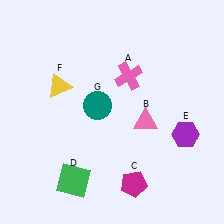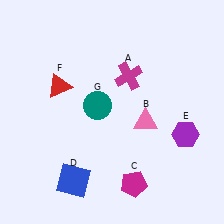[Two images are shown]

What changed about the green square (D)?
In Image 1, D is green. In Image 2, it changed to blue.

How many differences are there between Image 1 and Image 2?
There are 3 differences between the two images.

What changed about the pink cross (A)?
In Image 1, A is pink. In Image 2, it changed to magenta.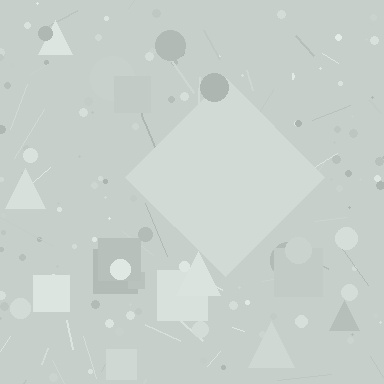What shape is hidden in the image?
A diamond is hidden in the image.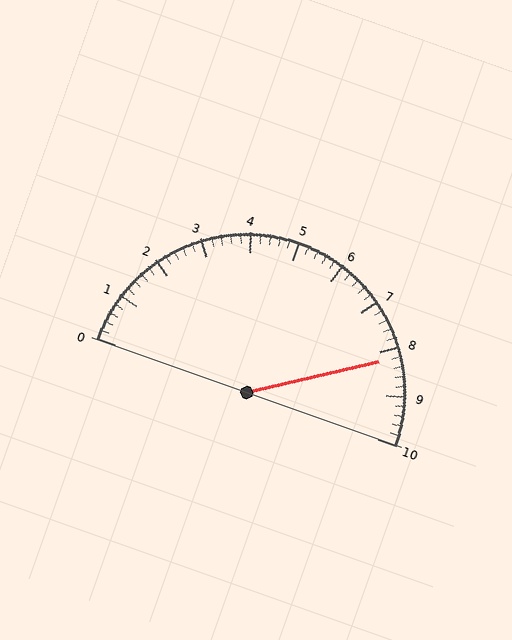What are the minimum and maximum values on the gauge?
The gauge ranges from 0 to 10.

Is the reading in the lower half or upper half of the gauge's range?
The reading is in the upper half of the range (0 to 10).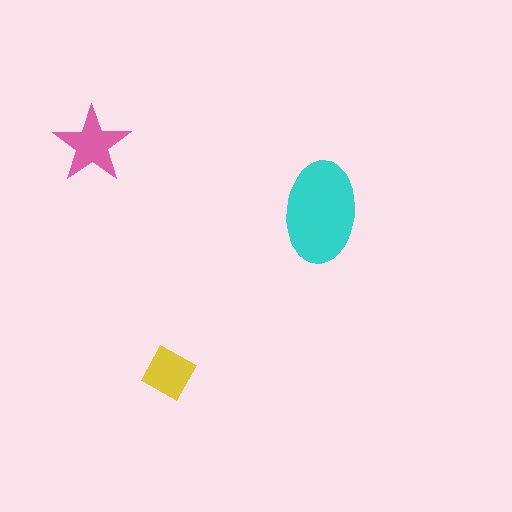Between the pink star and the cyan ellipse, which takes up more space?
The cyan ellipse.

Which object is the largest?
The cyan ellipse.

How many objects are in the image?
There are 3 objects in the image.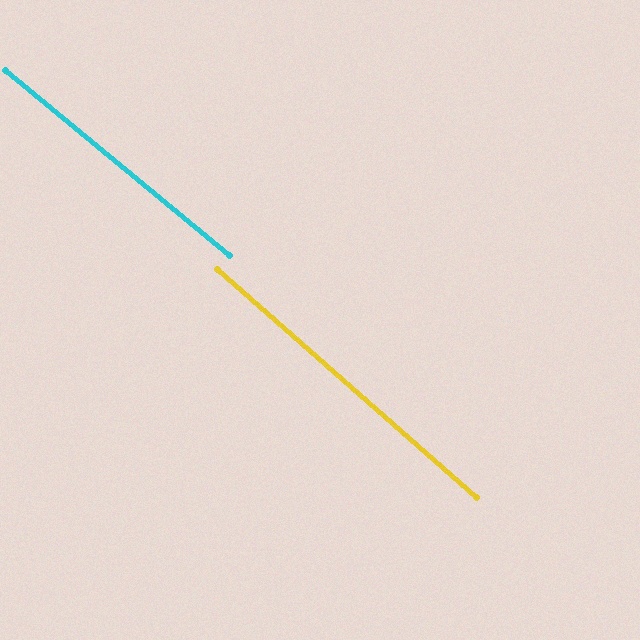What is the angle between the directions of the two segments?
Approximately 2 degrees.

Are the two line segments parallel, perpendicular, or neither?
Parallel — their directions differ by only 2.0°.